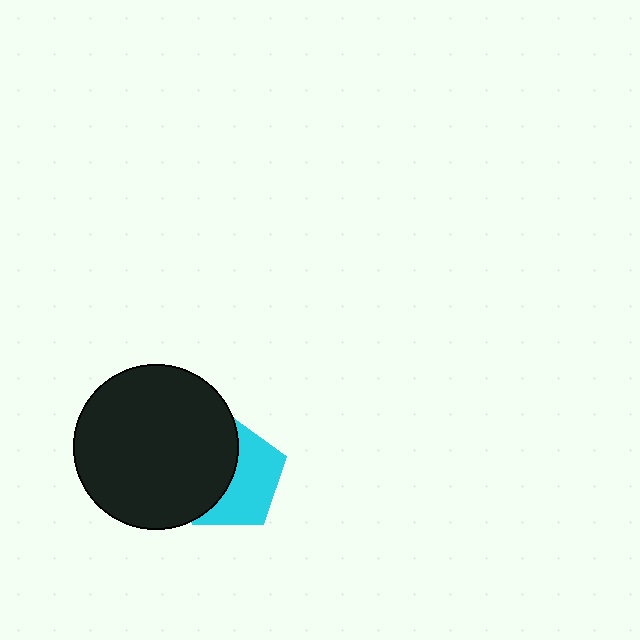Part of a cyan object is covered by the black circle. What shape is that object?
It is a pentagon.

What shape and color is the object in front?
The object in front is a black circle.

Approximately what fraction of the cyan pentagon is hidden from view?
Roughly 49% of the cyan pentagon is hidden behind the black circle.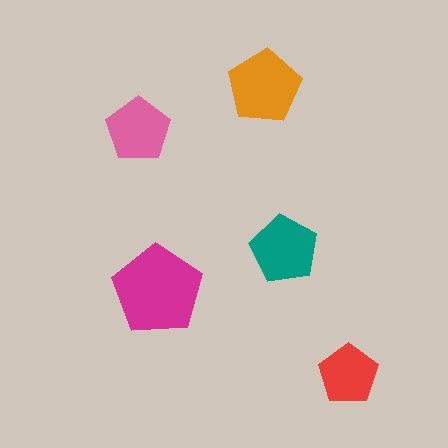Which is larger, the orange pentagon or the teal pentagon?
The orange one.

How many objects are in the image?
There are 5 objects in the image.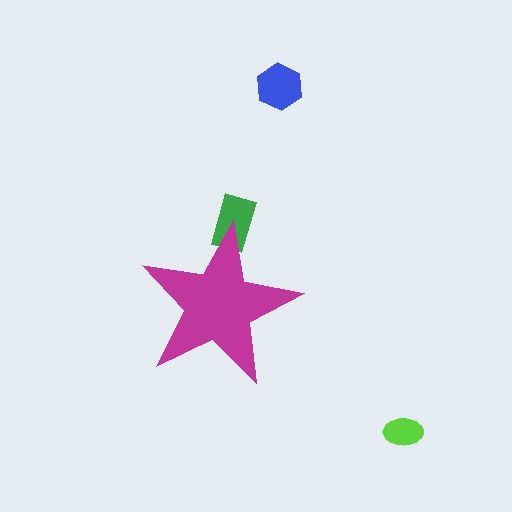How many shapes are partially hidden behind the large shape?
1 shape is partially hidden.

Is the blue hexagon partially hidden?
No, the blue hexagon is fully visible.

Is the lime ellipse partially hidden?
No, the lime ellipse is fully visible.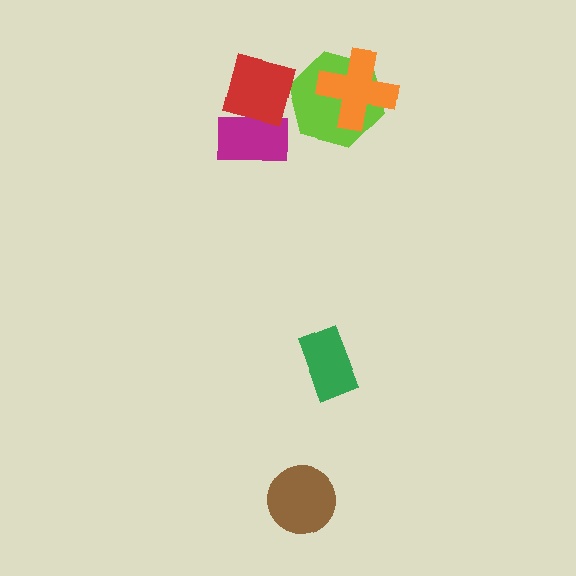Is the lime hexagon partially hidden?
Yes, it is partially covered by another shape.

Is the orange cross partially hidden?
No, no other shape covers it.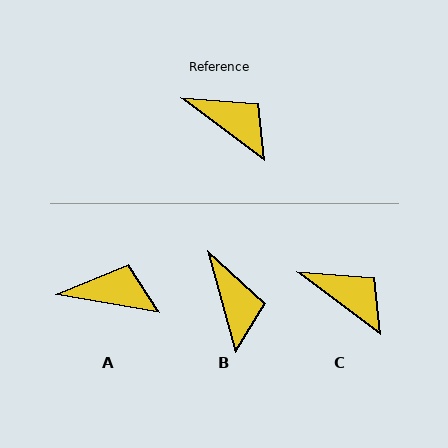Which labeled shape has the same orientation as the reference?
C.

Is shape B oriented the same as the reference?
No, it is off by about 38 degrees.